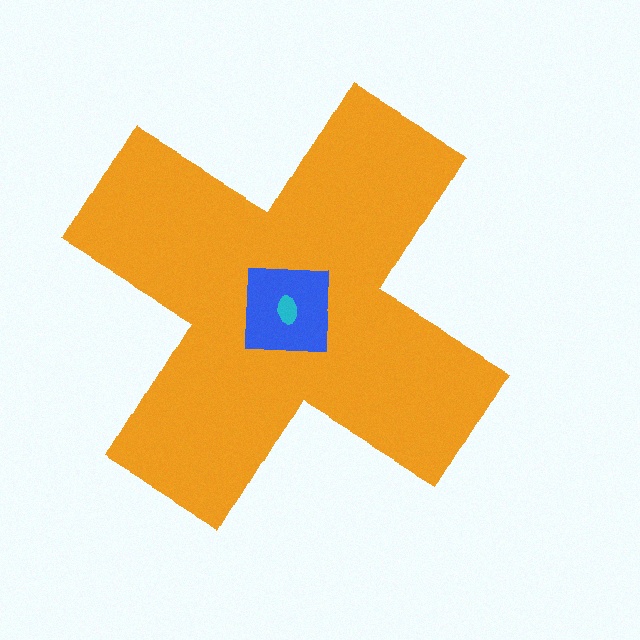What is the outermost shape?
The orange cross.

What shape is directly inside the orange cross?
The blue square.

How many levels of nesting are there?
3.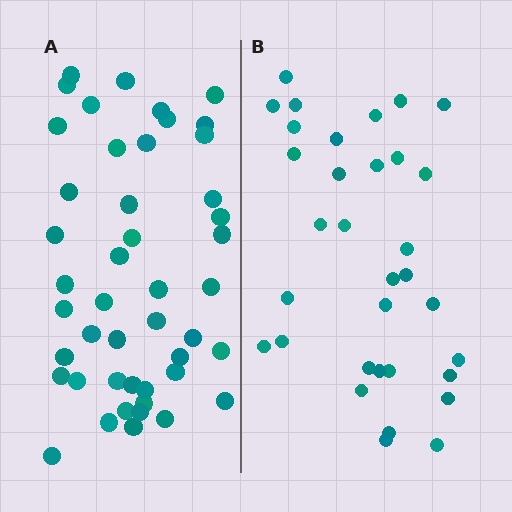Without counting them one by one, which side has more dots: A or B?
Region A (the left region) has more dots.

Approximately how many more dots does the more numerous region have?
Region A has approximately 15 more dots than region B.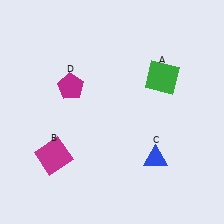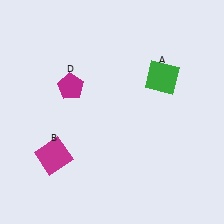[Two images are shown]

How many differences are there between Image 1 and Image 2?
There is 1 difference between the two images.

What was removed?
The blue triangle (C) was removed in Image 2.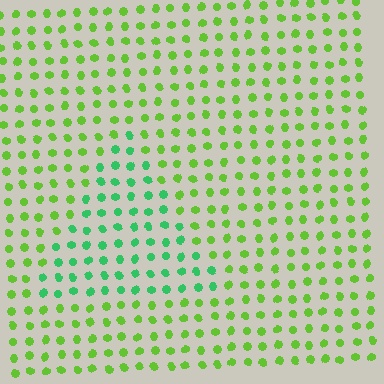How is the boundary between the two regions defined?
The boundary is defined purely by a slight shift in hue (about 40 degrees). Spacing, size, and orientation are identical on both sides.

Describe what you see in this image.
The image is filled with small lime elements in a uniform arrangement. A triangle-shaped region is visible where the elements are tinted to a slightly different hue, forming a subtle color boundary.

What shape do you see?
I see a triangle.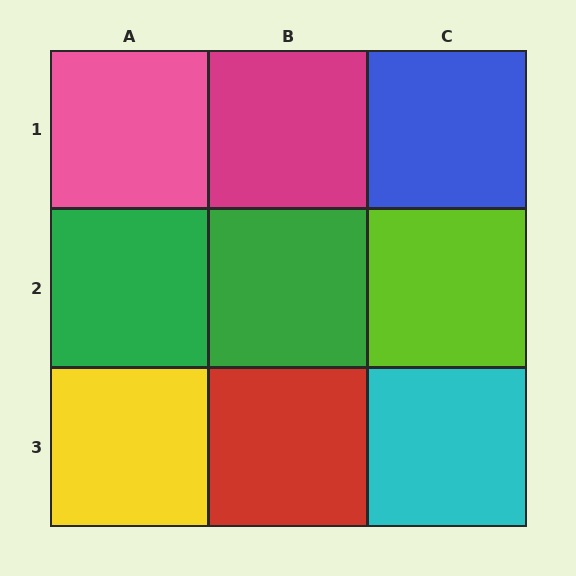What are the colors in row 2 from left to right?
Green, green, lime.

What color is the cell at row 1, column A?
Pink.